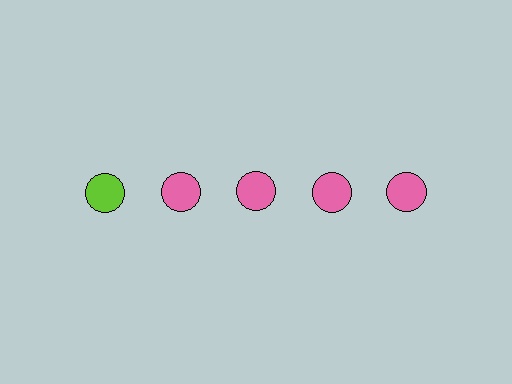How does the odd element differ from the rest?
It has a different color: lime instead of pink.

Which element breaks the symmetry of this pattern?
The lime circle in the top row, leftmost column breaks the symmetry. All other shapes are pink circles.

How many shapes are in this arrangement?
There are 5 shapes arranged in a grid pattern.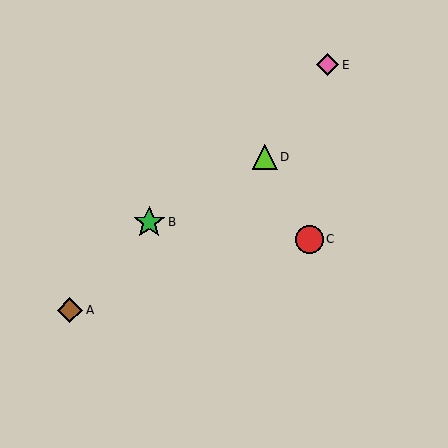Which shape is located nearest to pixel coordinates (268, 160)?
The lime triangle (labeled D) at (265, 157) is nearest to that location.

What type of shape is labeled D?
Shape D is a lime triangle.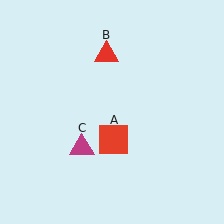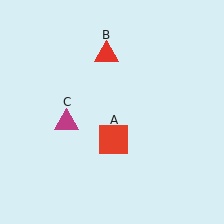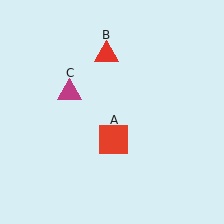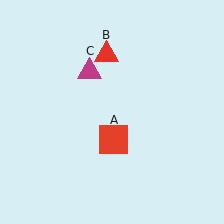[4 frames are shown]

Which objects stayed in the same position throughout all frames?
Red square (object A) and red triangle (object B) remained stationary.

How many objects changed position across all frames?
1 object changed position: magenta triangle (object C).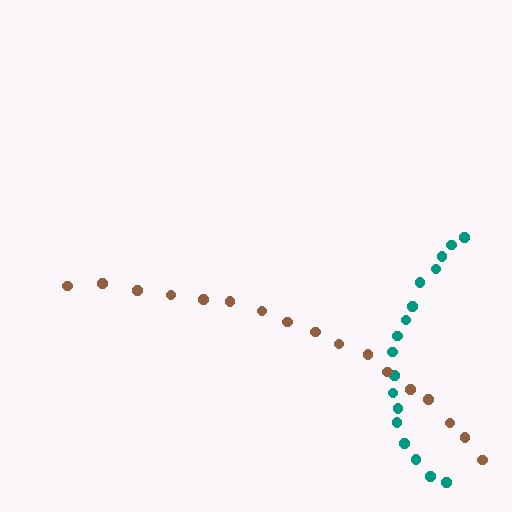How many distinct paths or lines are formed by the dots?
There are 2 distinct paths.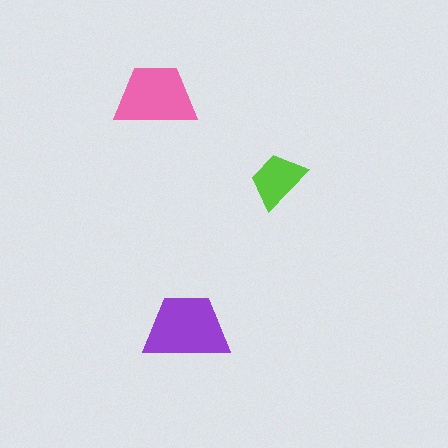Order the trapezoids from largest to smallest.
the purple one, the pink one, the lime one.